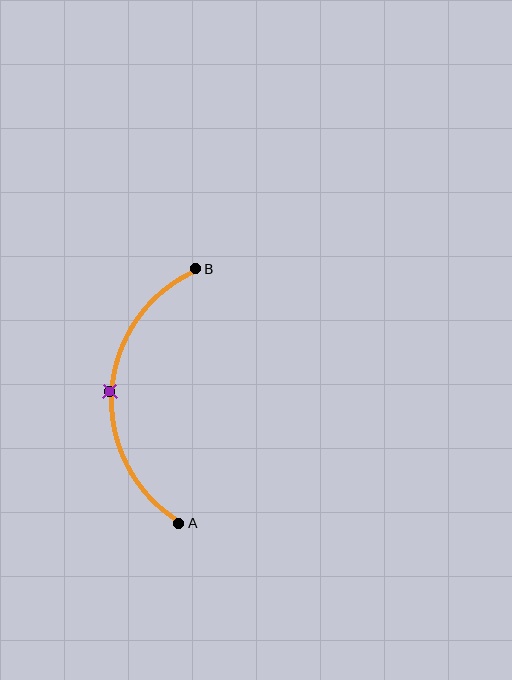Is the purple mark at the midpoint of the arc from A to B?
Yes. The purple mark lies on the arc at equal arc-length from both A and B — it is the arc midpoint.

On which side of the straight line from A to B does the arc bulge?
The arc bulges to the left of the straight line connecting A and B.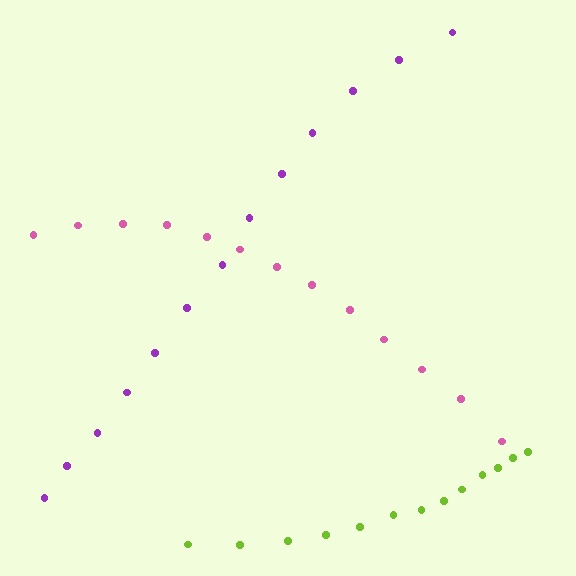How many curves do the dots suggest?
There are 3 distinct paths.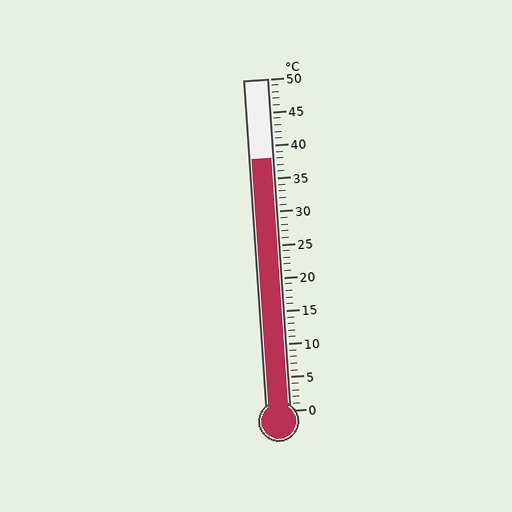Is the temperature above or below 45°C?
The temperature is below 45°C.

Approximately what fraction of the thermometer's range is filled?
The thermometer is filled to approximately 75% of its range.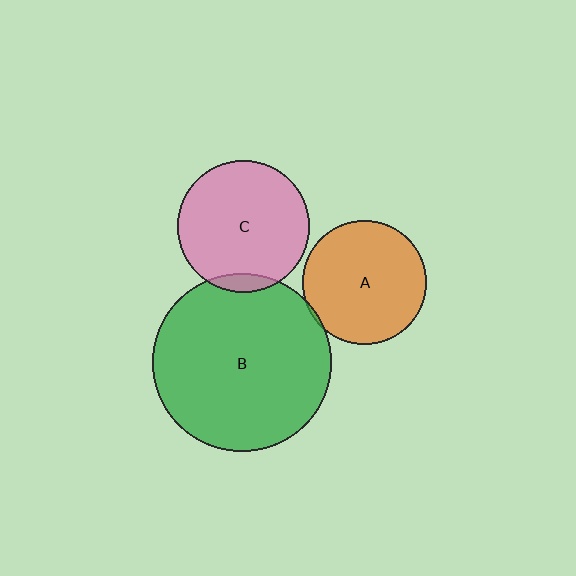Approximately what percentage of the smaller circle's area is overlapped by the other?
Approximately 5%.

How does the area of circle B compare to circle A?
Approximately 2.1 times.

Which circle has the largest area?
Circle B (green).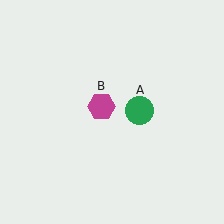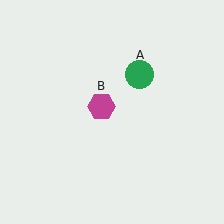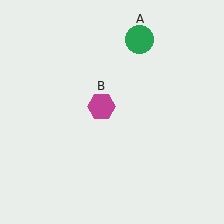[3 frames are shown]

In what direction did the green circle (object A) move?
The green circle (object A) moved up.